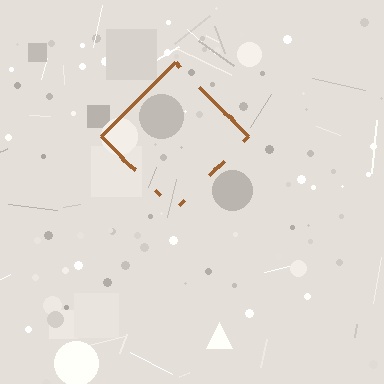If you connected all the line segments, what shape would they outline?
They would outline a diamond.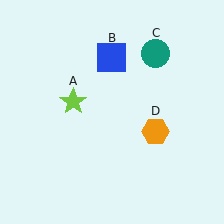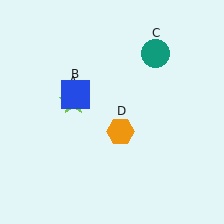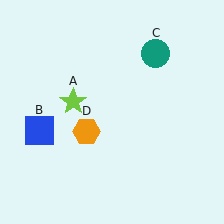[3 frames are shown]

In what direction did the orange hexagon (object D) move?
The orange hexagon (object D) moved left.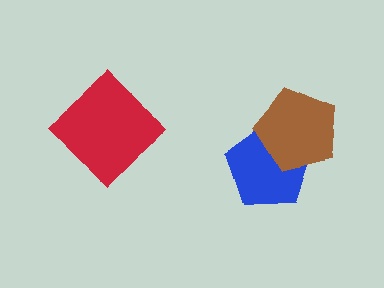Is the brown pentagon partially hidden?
No, no other shape covers it.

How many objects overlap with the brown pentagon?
1 object overlaps with the brown pentagon.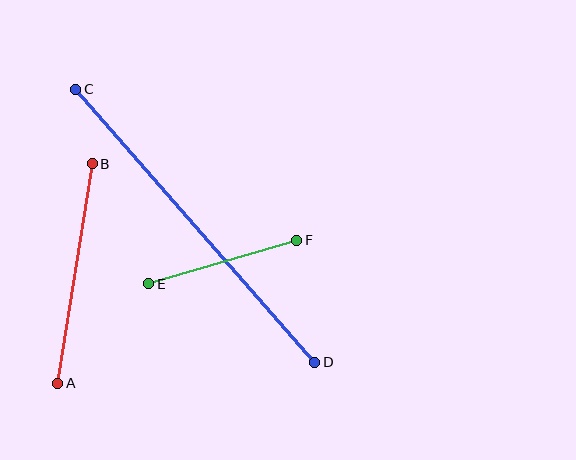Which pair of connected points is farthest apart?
Points C and D are farthest apart.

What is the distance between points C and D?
The distance is approximately 363 pixels.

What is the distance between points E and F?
The distance is approximately 154 pixels.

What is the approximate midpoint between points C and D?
The midpoint is at approximately (195, 226) pixels.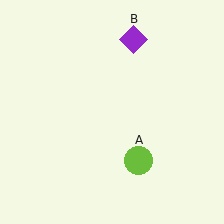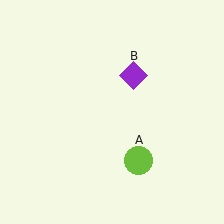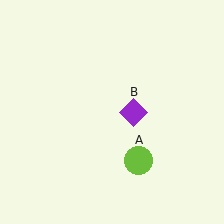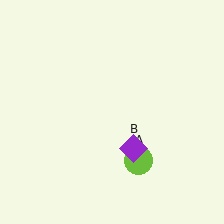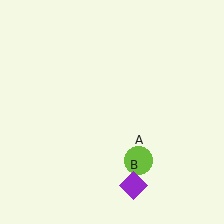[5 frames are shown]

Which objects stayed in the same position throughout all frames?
Lime circle (object A) remained stationary.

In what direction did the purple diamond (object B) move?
The purple diamond (object B) moved down.